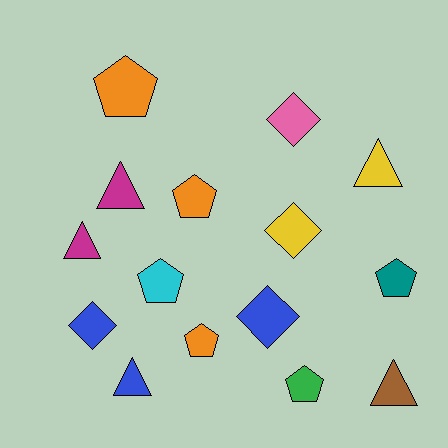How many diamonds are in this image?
There are 4 diamonds.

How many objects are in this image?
There are 15 objects.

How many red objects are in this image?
There are no red objects.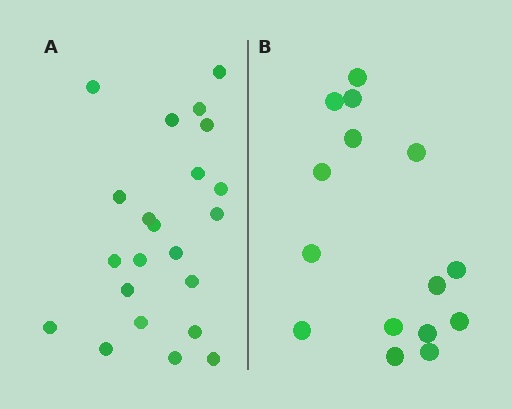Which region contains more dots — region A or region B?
Region A (the left region) has more dots.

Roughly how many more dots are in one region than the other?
Region A has roughly 8 or so more dots than region B.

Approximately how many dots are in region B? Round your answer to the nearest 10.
About 20 dots. (The exact count is 15, which rounds to 20.)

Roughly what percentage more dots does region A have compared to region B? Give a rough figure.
About 45% more.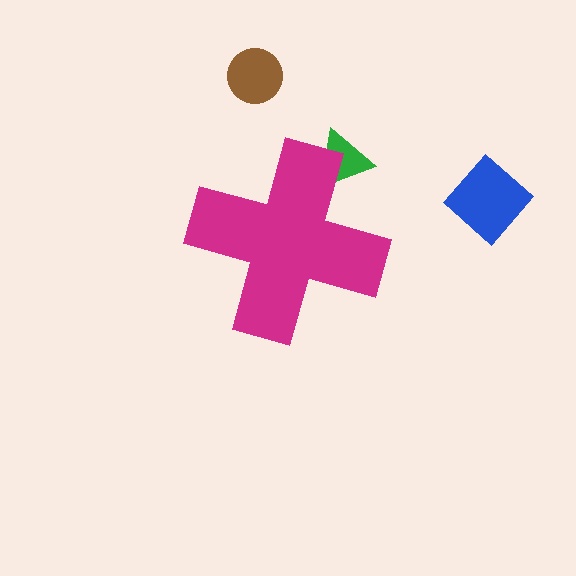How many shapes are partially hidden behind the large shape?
1 shape is partially hidden.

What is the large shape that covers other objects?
A magenta cross.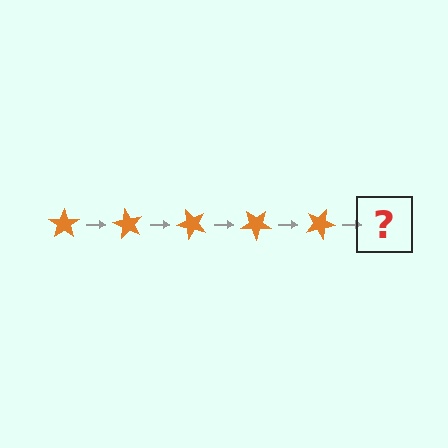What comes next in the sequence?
The next element should be an orange star rotated 300 degrees.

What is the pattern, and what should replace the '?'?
The pattern is that the star rotates 60 degrees each step. The '?' should be an orange star rotated 300 degrees.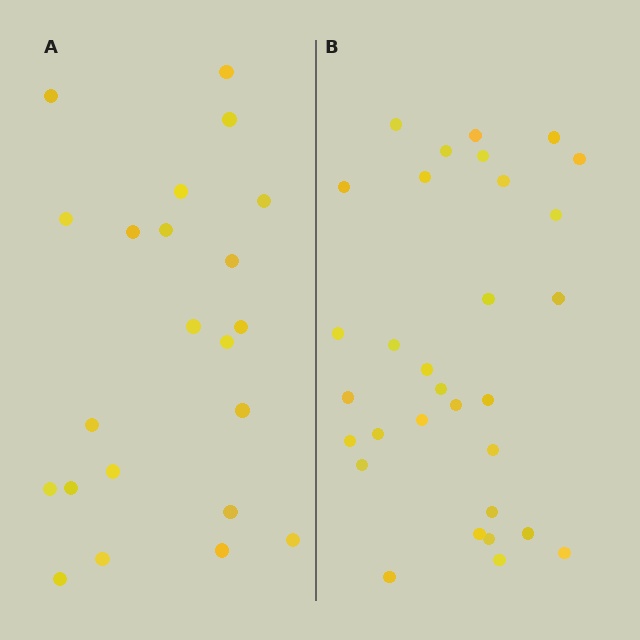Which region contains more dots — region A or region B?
Region B (the right region) has more dots.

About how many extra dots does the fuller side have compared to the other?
Region B has roughly 8 or so more dots than region A.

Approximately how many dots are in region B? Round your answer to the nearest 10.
About 30 dots. (The exact count is 31, which rounds to 30.)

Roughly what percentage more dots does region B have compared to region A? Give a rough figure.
About 40% more.